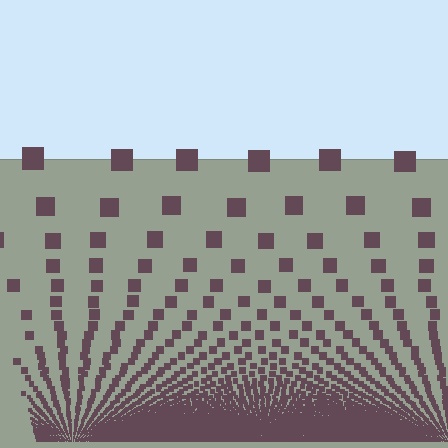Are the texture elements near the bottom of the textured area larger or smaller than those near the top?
Smaller. The gradient is inverted — elements near the bottom are smaller and denser.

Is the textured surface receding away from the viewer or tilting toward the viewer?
The surface appears to tilt toward the viewer. Texture elements get larger and sparser toward the top.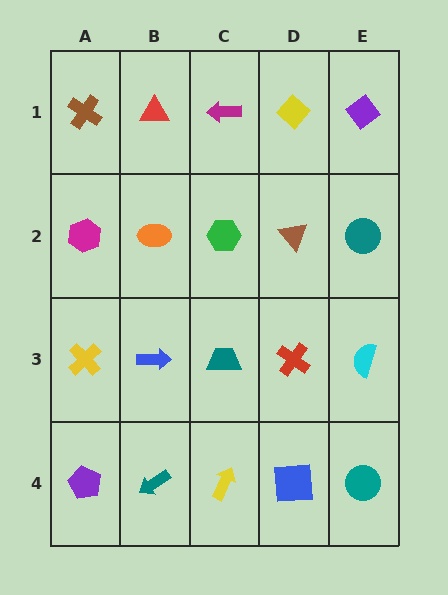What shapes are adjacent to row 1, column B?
An orange ellipse (row 2, column B), a brown cross (row 1, column A), a magenta arrow (row 1, column C).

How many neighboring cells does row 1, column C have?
3.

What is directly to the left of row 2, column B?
A magenta hexagon.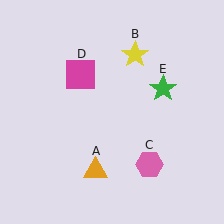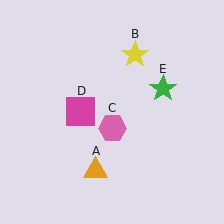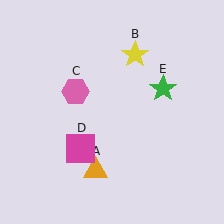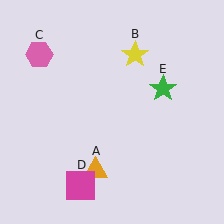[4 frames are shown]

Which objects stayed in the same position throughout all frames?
Orange triangle (object A) and yellow star (object B) and green star (object E) remained stationary.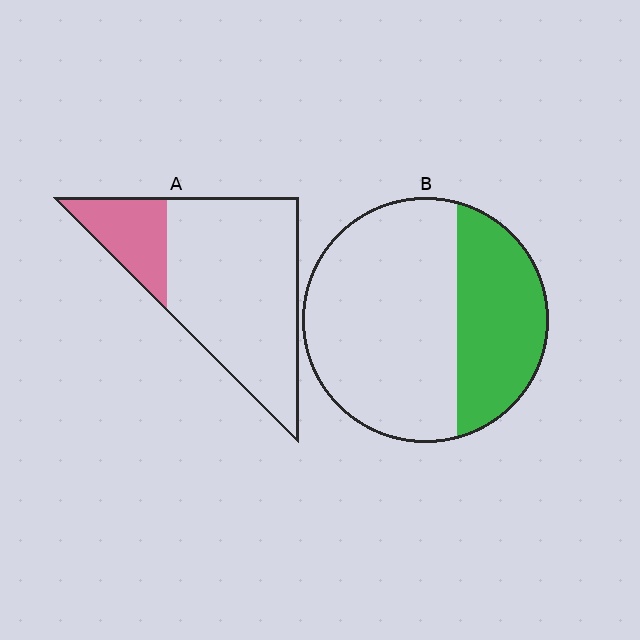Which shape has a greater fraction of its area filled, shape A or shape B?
Shape B.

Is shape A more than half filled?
No.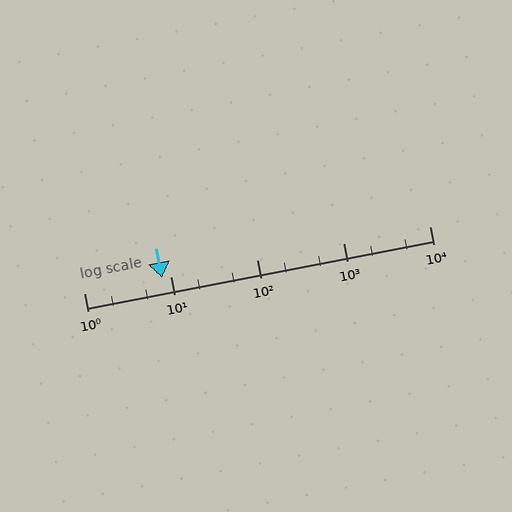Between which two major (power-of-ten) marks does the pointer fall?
The pointer is between 1 and 10.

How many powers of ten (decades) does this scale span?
The scale spans 4 decades, from 1 to 10000.